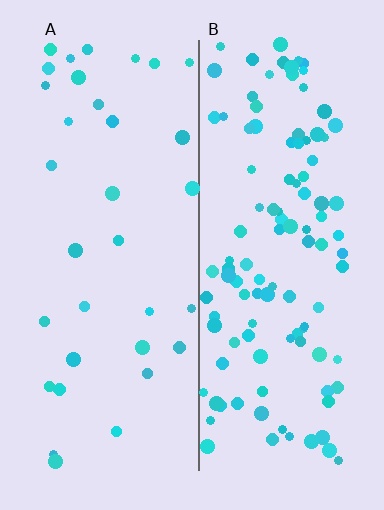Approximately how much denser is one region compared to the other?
Approximately 3.3× — region B over region A.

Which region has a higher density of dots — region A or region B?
B (the right).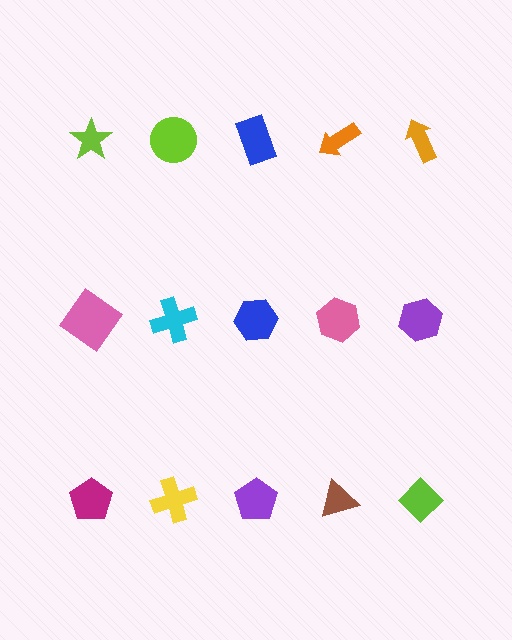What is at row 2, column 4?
A pink hexagon.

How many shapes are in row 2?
5 shapes.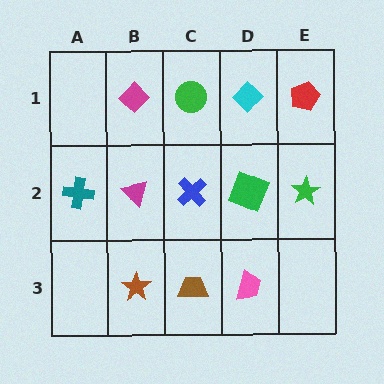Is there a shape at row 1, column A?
No, that cell is empty.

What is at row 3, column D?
A pink trapezoid.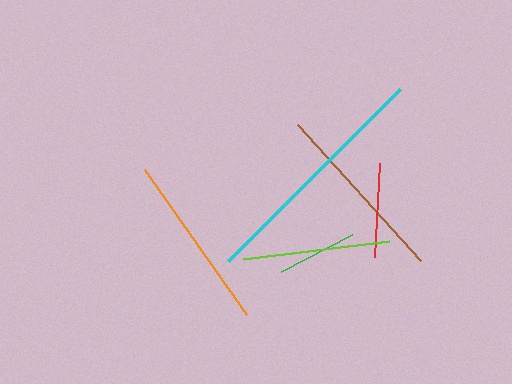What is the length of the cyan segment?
The cyan segment is approximately 243 pixels long.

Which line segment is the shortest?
The green line is the shortest at approximately 80 pixels.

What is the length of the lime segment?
The lime segment is approximately 147 pixels long.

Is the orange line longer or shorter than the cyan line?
The cyan line is longer than the orange line.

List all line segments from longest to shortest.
From longest to shortest: cyan, brown, orange, lime, red, green.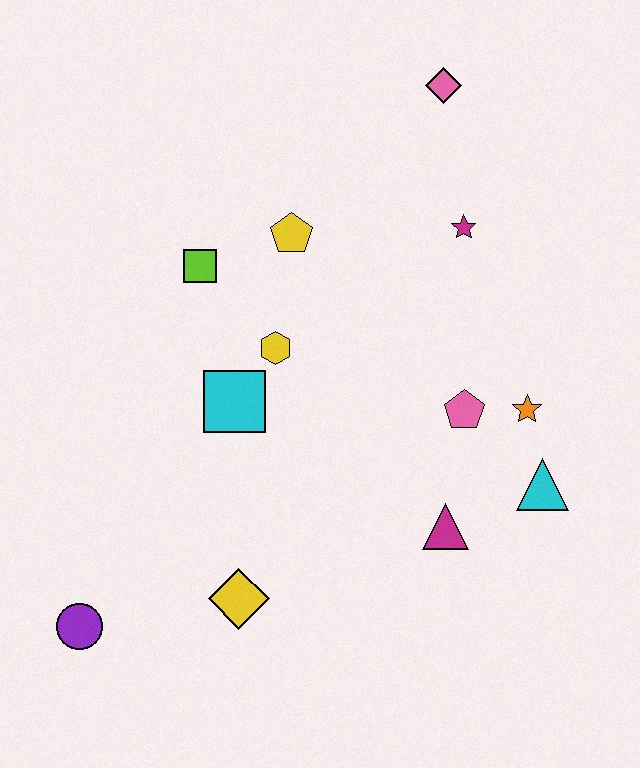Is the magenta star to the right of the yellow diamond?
Yes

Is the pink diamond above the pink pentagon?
Yes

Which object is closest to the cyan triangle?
The orange star is closest to the cyan triangle.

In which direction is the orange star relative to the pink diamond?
The orange star is below the pink diamond.